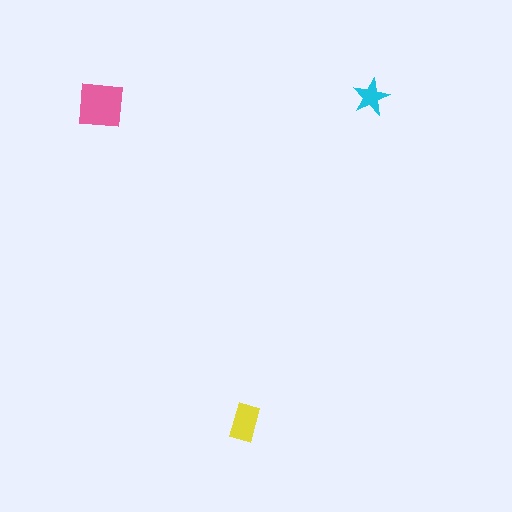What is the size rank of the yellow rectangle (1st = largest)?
2nd.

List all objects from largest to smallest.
The pink square, the yellow rectangle, the cyan star.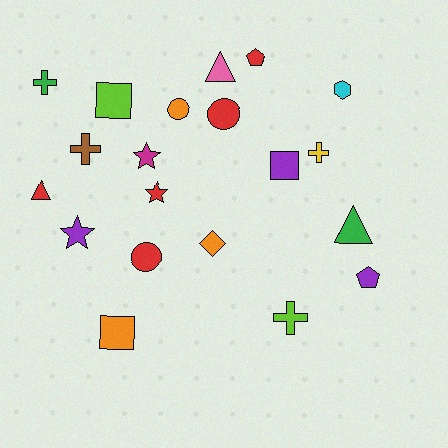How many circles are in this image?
There are 3 circles.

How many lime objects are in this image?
There are 2 lime objects.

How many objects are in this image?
There are 20 objects.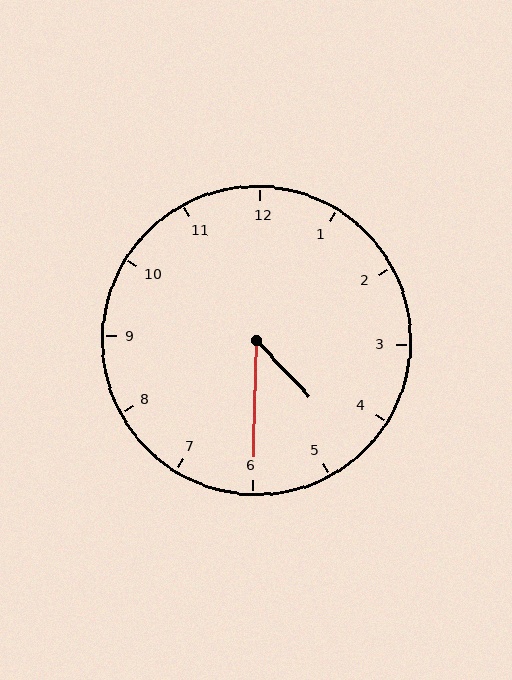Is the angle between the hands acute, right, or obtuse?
It is acute.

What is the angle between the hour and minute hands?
Approximately 45 degrees.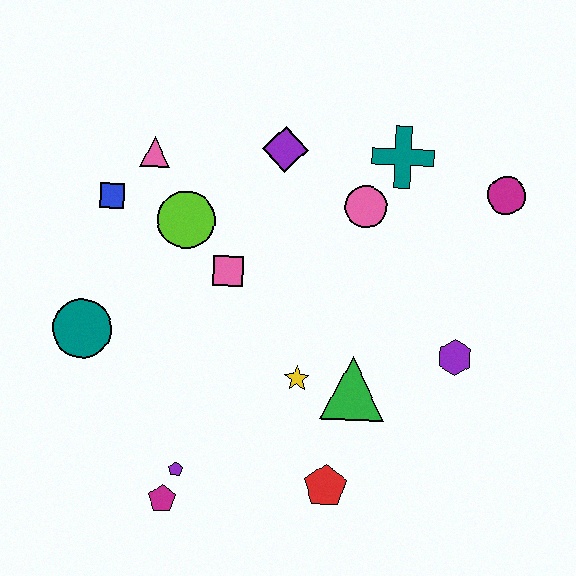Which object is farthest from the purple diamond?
The magenta pentagon is farthest from the purple diamond.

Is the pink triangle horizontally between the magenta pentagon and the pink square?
No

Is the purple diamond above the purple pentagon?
Yes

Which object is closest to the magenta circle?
The teal cross is closest to the magenta circle.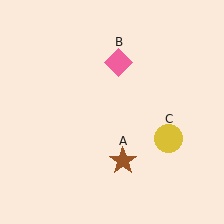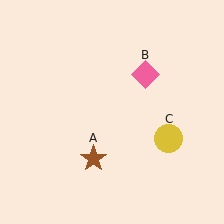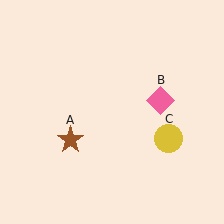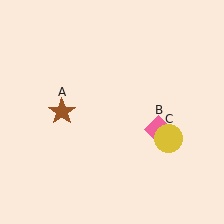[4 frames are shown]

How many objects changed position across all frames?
2 objects changed position: brown star (object A), pink diamond (object B).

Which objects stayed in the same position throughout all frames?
Yellow circle (object C) remained stationary.